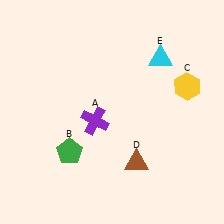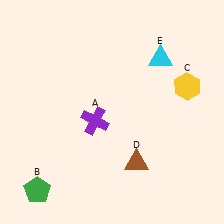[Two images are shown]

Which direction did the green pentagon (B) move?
The green pentagon (B) moved down.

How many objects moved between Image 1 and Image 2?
1 object moved between the two images.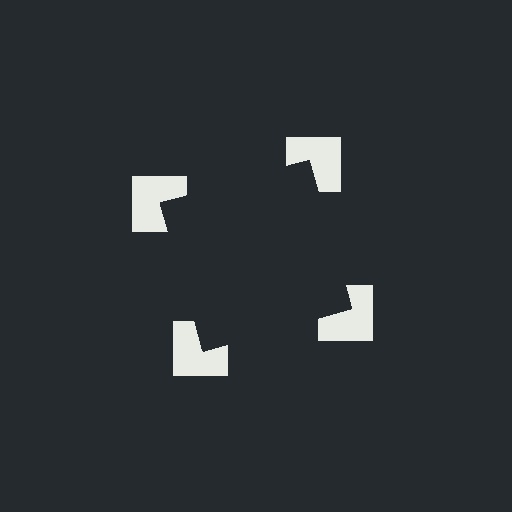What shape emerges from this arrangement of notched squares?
An illusory square — its edges are inferred from the aligned wedge cuts in the notched squares, not physically drawn.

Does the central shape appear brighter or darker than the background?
It typically appears slightly darker than the background, even though no actual brightness change is drawn.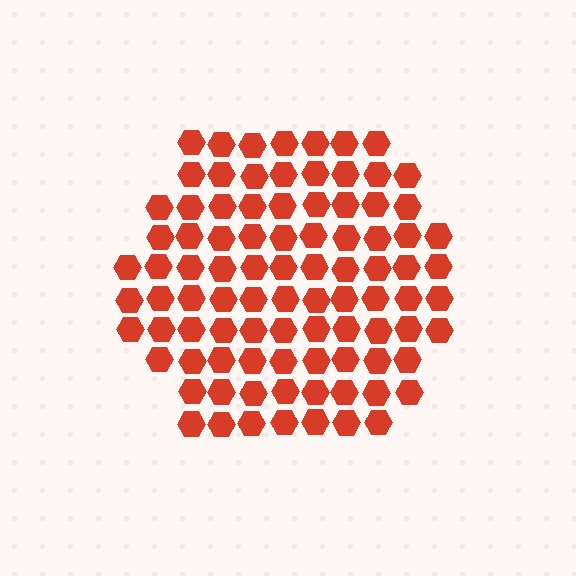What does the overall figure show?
The overall figure shows a hexagon.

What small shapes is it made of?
It is made of small hexagons.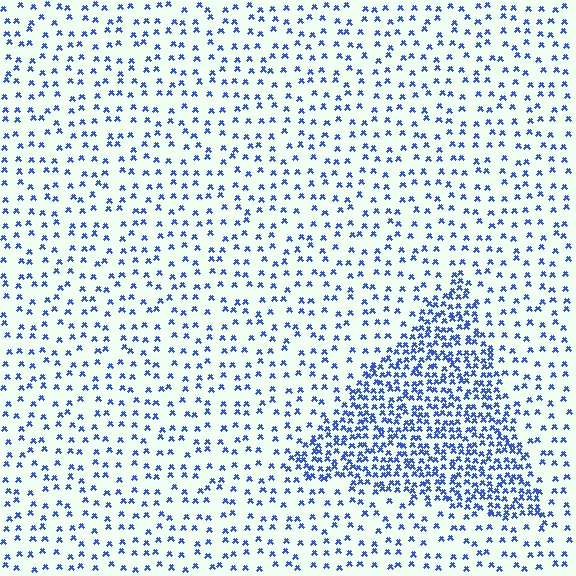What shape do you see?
I see a triangle.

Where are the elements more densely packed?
The elements are more densely packed inside the triangle boundary.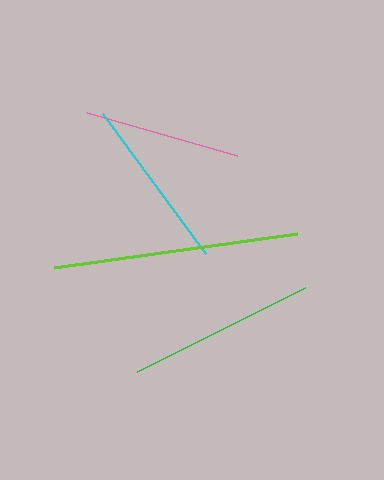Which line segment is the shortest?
The pink line is the shortest at approximately 156 pixels.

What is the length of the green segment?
The green segment is approximately 188 pixels long.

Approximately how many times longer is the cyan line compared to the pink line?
The cyan line is approximately 1.1 times the length of the pink line.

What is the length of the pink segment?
The pink segment is approximately 156 pixels long.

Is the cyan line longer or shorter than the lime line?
The lime line is longer than the cyan line.